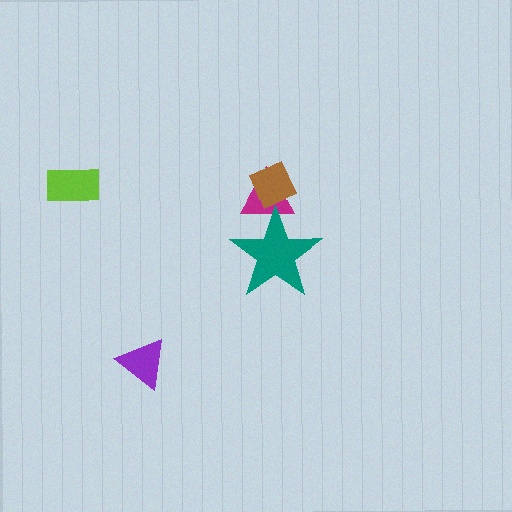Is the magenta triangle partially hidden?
Yes, it is partially covered by another shape.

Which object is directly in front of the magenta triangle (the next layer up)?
The brown diamond is directly in front of the magenta triangle.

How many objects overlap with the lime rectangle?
0 objects overlap with the lime rectangle.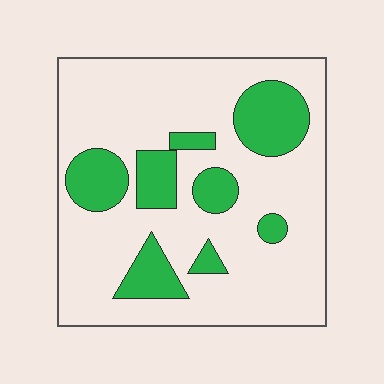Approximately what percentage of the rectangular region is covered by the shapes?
Approximately 25%.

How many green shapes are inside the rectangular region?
8.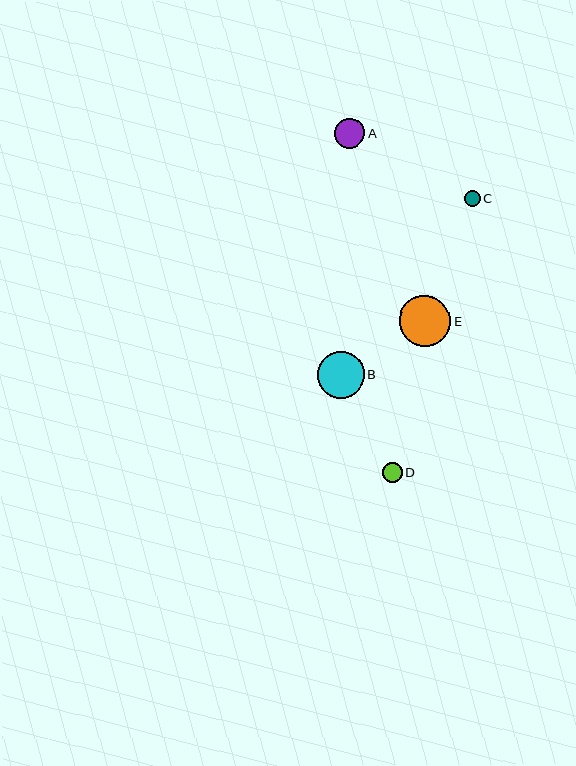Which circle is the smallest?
Circle C is the smallest with a size of approximately 16 pixels.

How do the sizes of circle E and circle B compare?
Circle E and circle B are approximately the same size.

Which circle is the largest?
Circle E is the largest with a size of approximately 51 pixels.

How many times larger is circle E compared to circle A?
Circle E is approximately 1.7 times the size of circle A.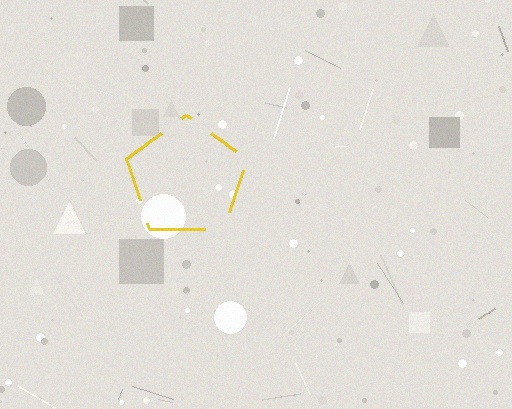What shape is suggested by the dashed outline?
The dashed outline suggests a pentagon.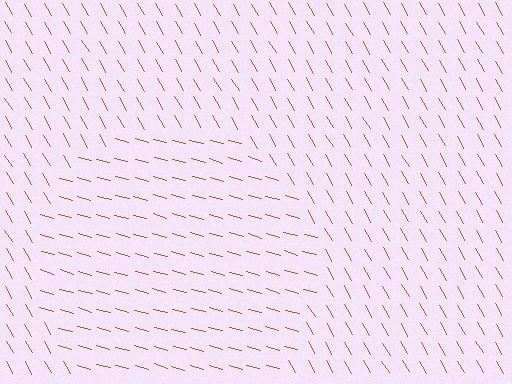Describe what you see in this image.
The image is filled with small brown line segments. A circle region in the image has lines oriented differently from the surrounding lines, creating a visible texture boundary.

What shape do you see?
I see a circle.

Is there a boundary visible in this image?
Yes, there is a texture boundary formed by a change in line orientation.